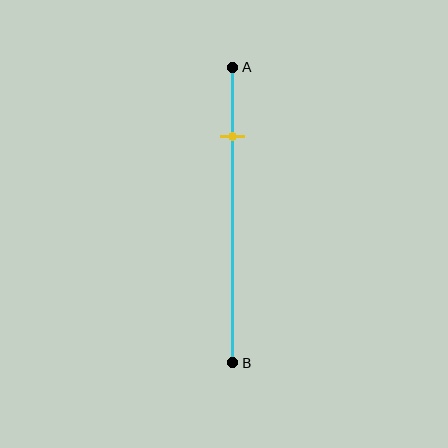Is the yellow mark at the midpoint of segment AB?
No, the mark is at about 25% from A, not at the 50% midpoint.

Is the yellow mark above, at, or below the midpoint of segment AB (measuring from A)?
The yellow mark is above the midpoint of segment AB.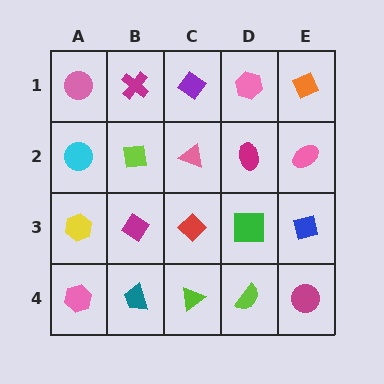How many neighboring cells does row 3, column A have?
3.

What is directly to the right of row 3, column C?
A green square.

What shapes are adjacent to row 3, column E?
A pink ellipse (row 2, column E), a magenta circle (row 4, column E), a green square (row 3, column D).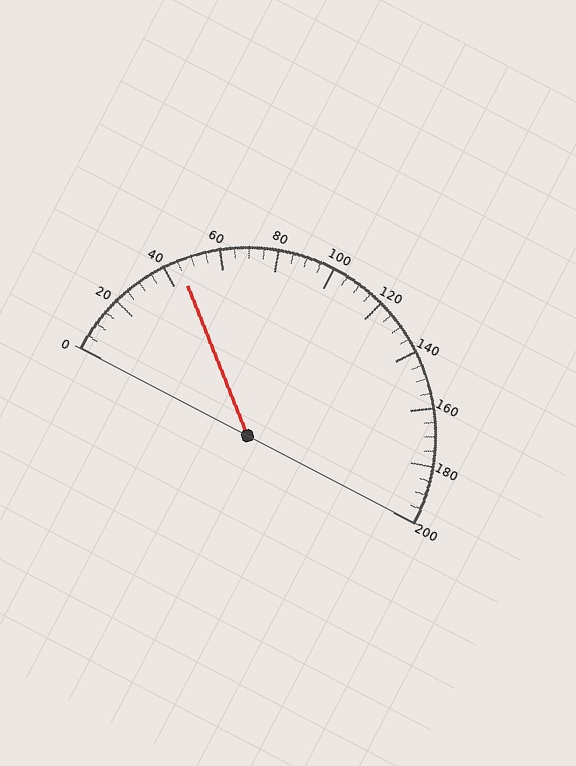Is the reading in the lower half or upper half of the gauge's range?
The reading is in the lower half of the range (0 to 200).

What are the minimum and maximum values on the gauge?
The gauge ranges from 0 to 200.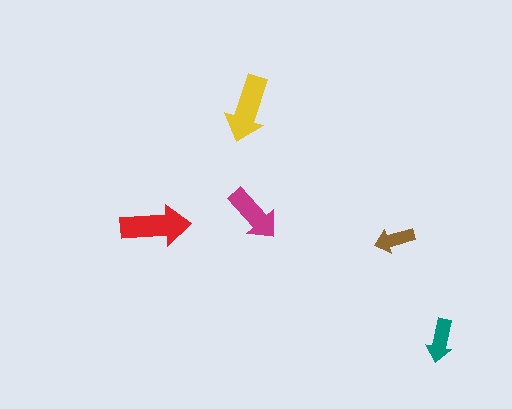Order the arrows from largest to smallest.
the red one, the yellow one, the magenta one, the teal one, the brown one.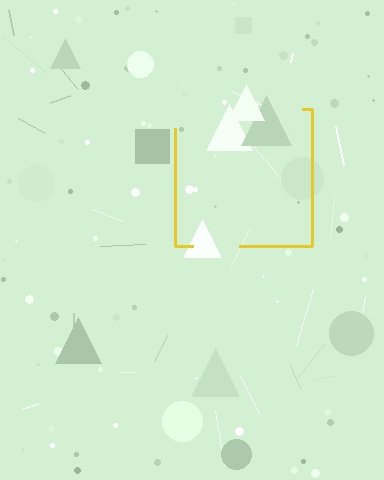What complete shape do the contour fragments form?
The contour fragments form a square.